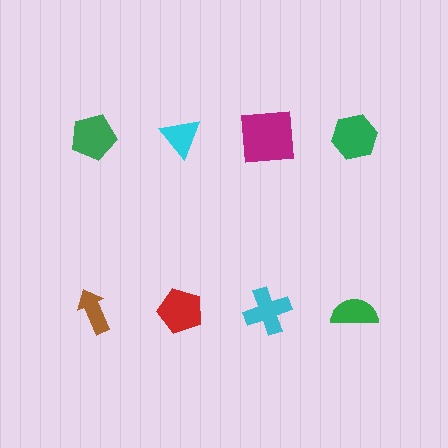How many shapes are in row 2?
4 shapes.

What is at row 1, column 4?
A green hexagon.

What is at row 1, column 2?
A cyan triangle.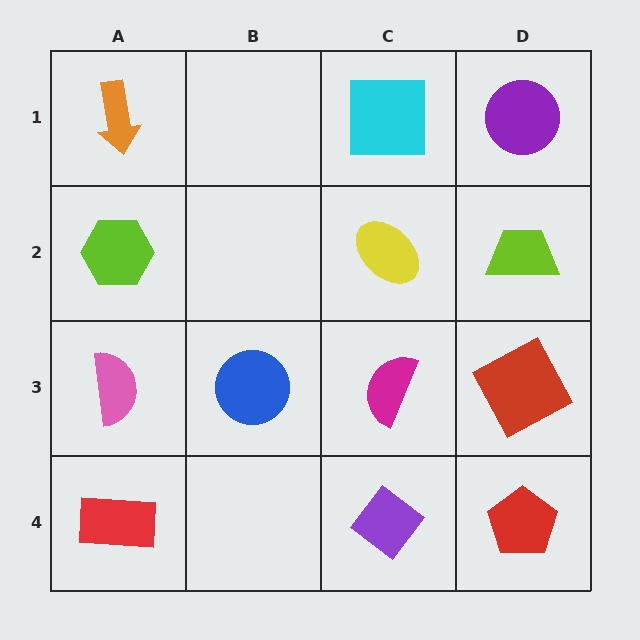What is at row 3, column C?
A magenta semicircle.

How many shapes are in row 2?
3 shapes.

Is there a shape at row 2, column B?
No, that cell is empty.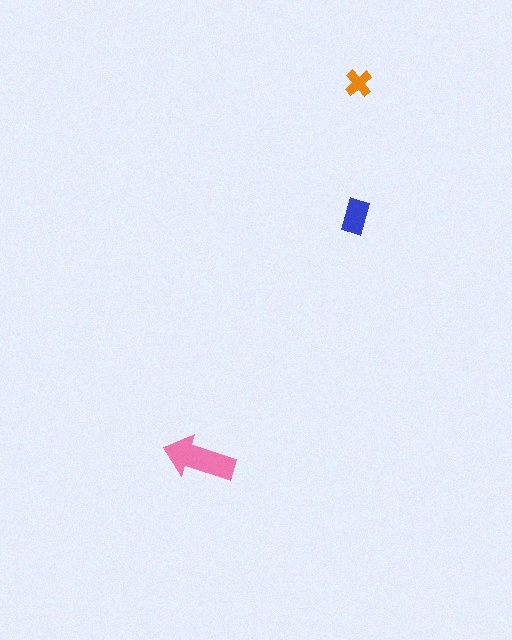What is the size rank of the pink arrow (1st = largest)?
1st.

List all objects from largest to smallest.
The pink arrow, the blue rectangle, the orange cross.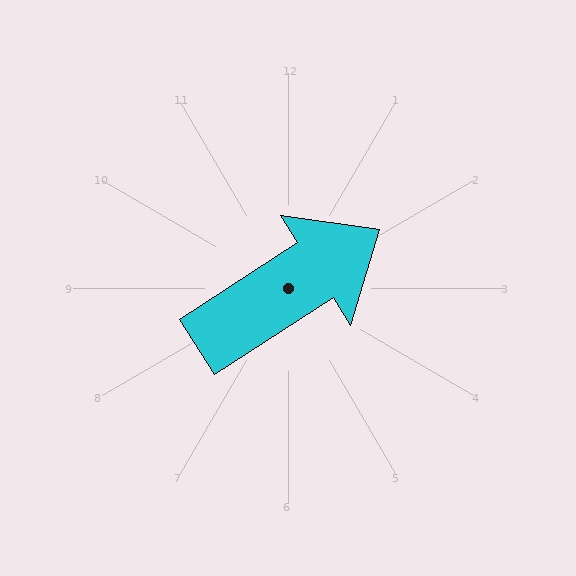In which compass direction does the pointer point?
Northeast.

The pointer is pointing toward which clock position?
Roughly 2 o'clock.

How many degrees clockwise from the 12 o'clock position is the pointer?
Approximately 57 degrees.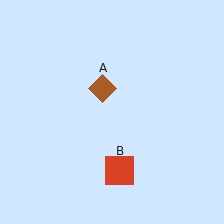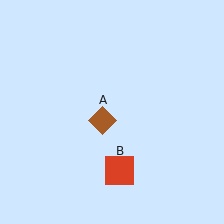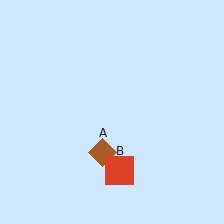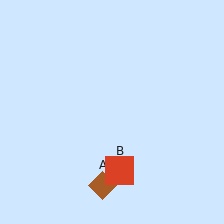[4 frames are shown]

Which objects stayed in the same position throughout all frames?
Red square (object B) remained stationary.